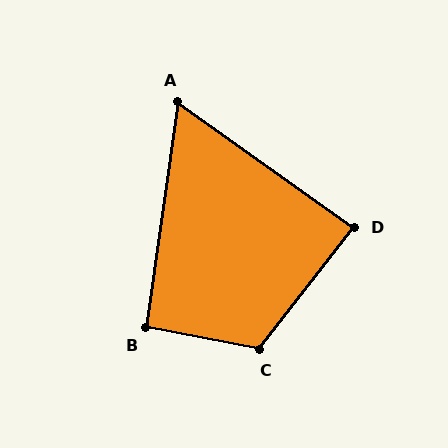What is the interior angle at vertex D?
Approximately 88 degrees (approximately right).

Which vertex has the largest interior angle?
C, at approximately 117 degrees.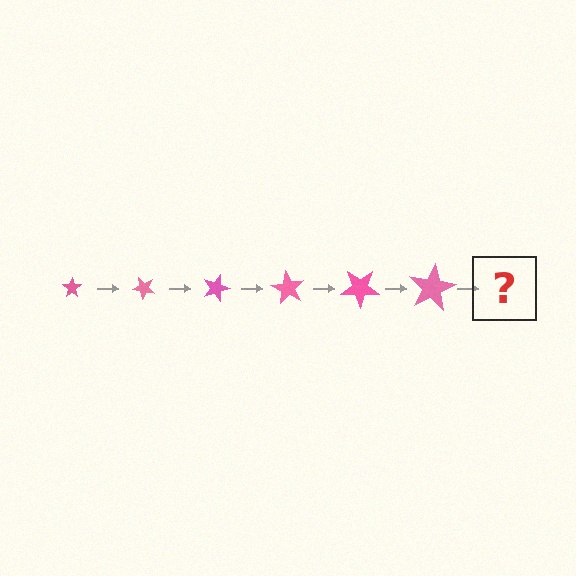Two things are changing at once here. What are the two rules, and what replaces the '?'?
The two rules are that the star grows larger each step and it rotates 45 degrees each step. The '?' should be a star, larger than the previous one and rotated 270 degrees from the start.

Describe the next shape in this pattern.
It should be a star, larger than the previous one and rotated 270 degrees from the start.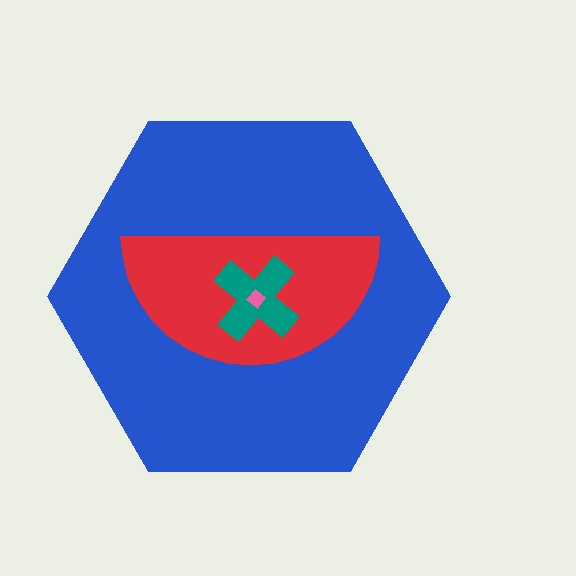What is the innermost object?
The pink diamond.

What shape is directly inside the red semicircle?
The teal cross.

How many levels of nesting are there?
4.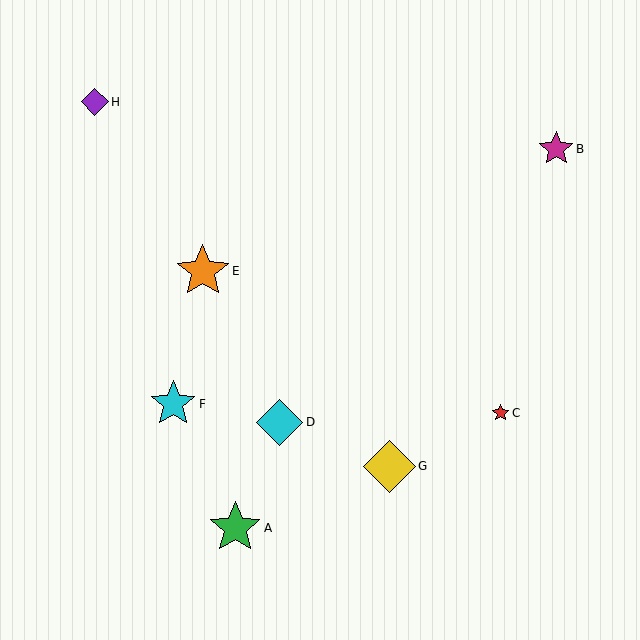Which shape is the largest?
The orange star (labeled E) is the largest.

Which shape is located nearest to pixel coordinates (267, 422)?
The cyan diamond (labeled D) at (279, 422) is nearest to that location.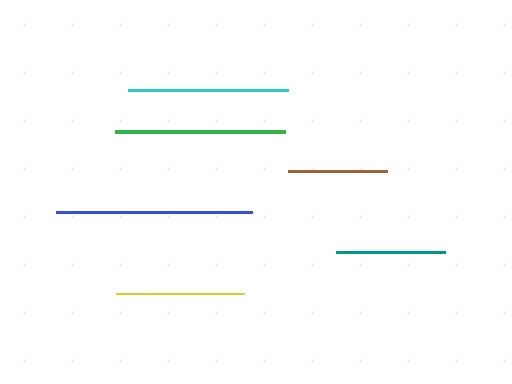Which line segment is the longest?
The blue line is the longest at approximately 196 pixels.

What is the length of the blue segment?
The blue segment is approximately 196 pixels long.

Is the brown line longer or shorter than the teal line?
The teal line is longer than the brown line.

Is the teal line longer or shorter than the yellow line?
The yellow line is longer than the teal line.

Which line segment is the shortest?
The brown line is the shortest at approximately 99 pixels.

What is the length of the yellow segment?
The yellow segment is approximately 128 pixels long.